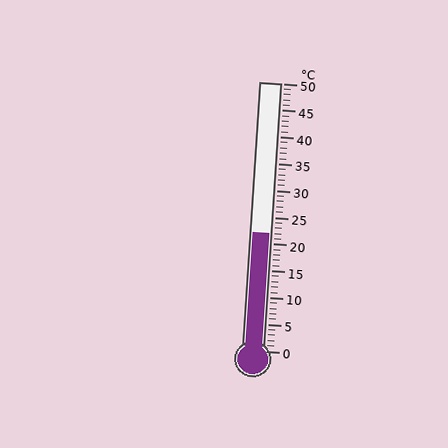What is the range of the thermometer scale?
The thermometer scale ranges from 0°C to 50°C.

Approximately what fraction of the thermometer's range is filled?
The thermometer is filled to approximately 45% of its range.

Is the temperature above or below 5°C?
The temperature is above 5°C.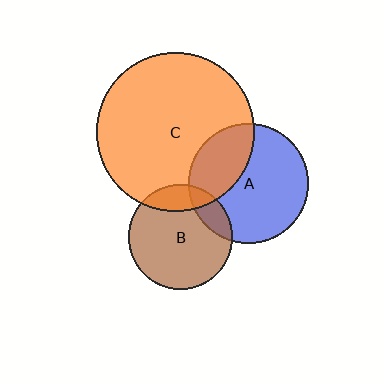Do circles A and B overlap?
Yes.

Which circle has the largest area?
Circle C (orange).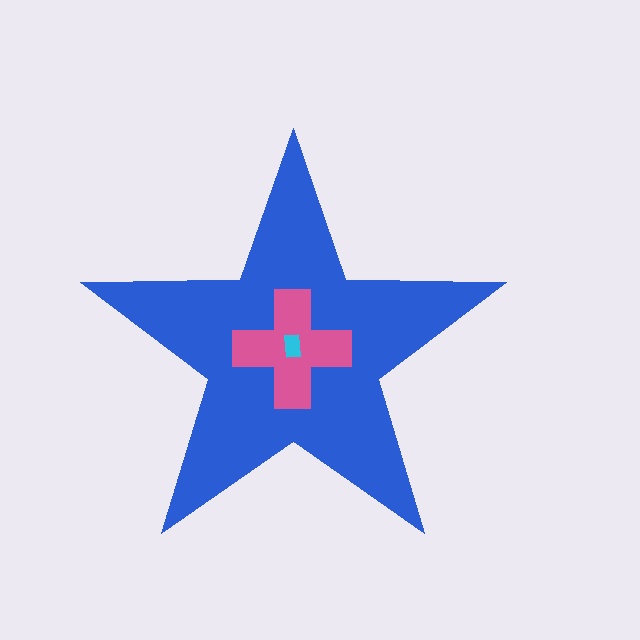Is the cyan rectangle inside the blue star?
Yes.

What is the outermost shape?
The blue star.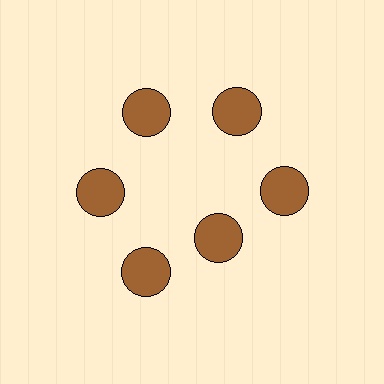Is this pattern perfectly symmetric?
No. The 6 brown circles are arranged in a ring, but one element near the 5 o'clock position is pulled inward toward the center, breaking the 6-fold rotational symmetry.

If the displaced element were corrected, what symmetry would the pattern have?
It would have 6-fold rotational symmetry — the pattern would map onto itself every 60 degrees.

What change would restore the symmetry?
The symmetry would be restored by moving it outward, back onto the ring so that all 6 circles sit at equal angles and equal distance from the center.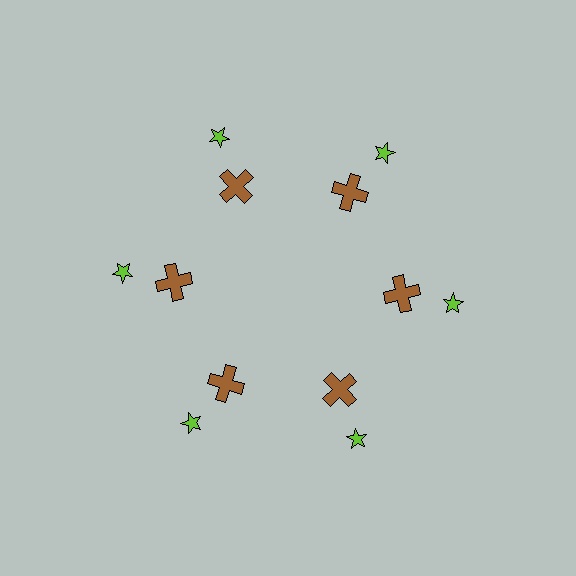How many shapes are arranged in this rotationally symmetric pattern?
There are 12 shapes, arranged in 6 groups of 2.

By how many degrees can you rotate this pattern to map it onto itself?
The pattern maps onto itself every 60 degrees of rotation.